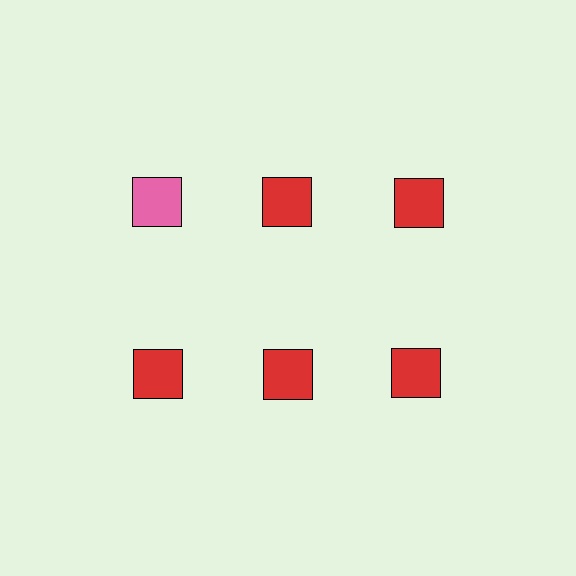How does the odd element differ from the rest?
It has a different color: pink instead of red.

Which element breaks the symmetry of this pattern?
The pink square in the top row, leftmost column breaks the symmetry. All other shapes are red squares.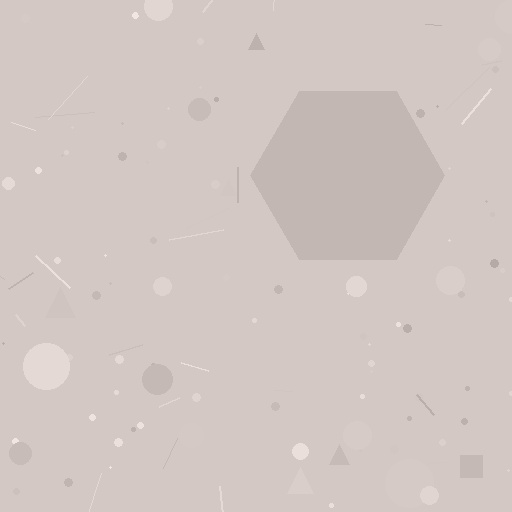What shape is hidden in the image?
A hexagon is hidden in the image.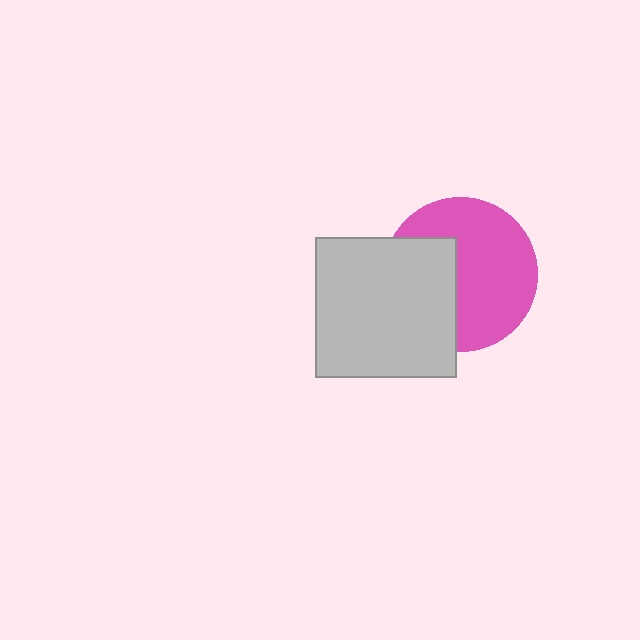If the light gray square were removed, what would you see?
You would see the complete pink circle.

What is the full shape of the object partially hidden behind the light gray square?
The partially hidden object is a pink circle.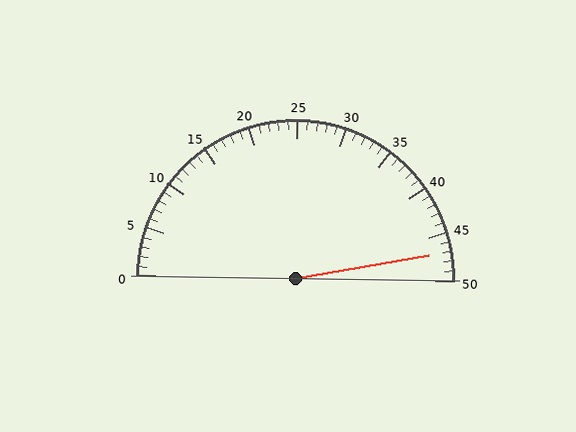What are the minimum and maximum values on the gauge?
The gauge ranges from 0 to 50.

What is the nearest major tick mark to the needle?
The nearest major tick mark is 45.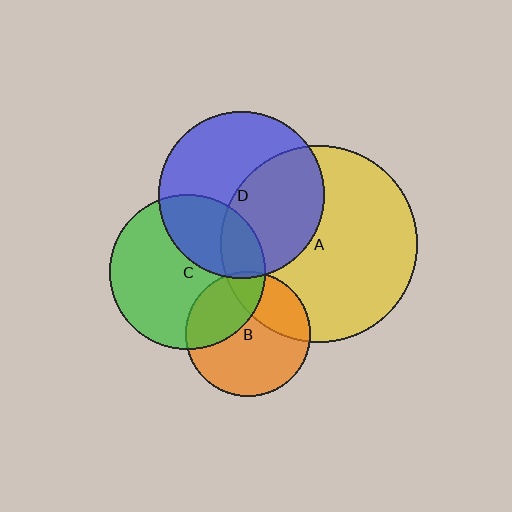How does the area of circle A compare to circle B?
Approximately 2.5 times.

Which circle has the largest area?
Circle A (yellow).